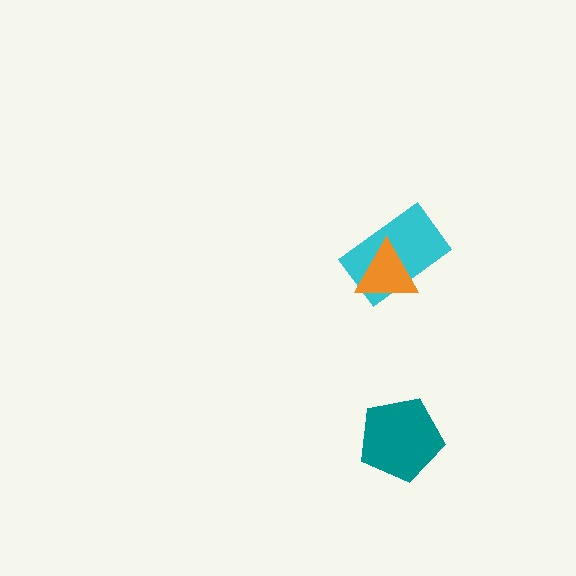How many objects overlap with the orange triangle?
1 object overlaps with the orange triangle.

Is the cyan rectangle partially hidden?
Yes, it is partially covered by another shape.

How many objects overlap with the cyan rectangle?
1 object overlaps with the cyan rectangle.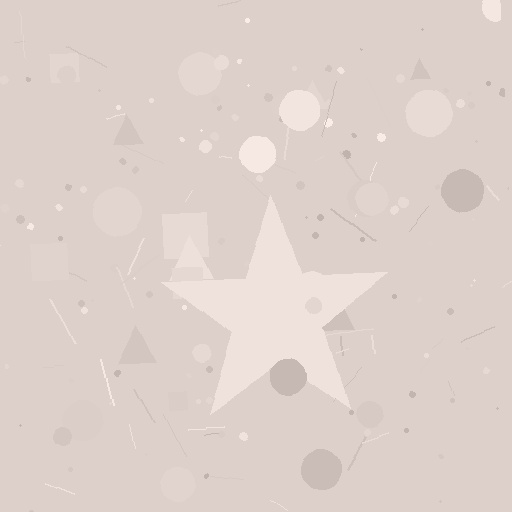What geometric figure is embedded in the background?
A star is embedded in the background.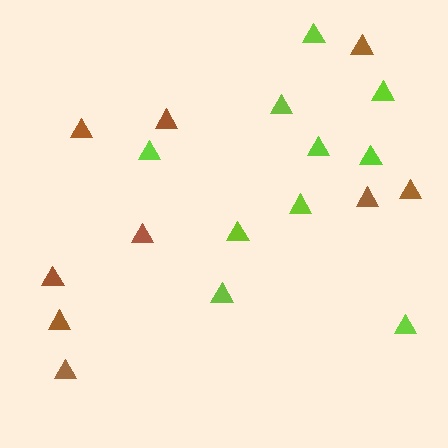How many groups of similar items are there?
There are 2 groups: one group of brown triangles (9) and one group of lime triangles (10).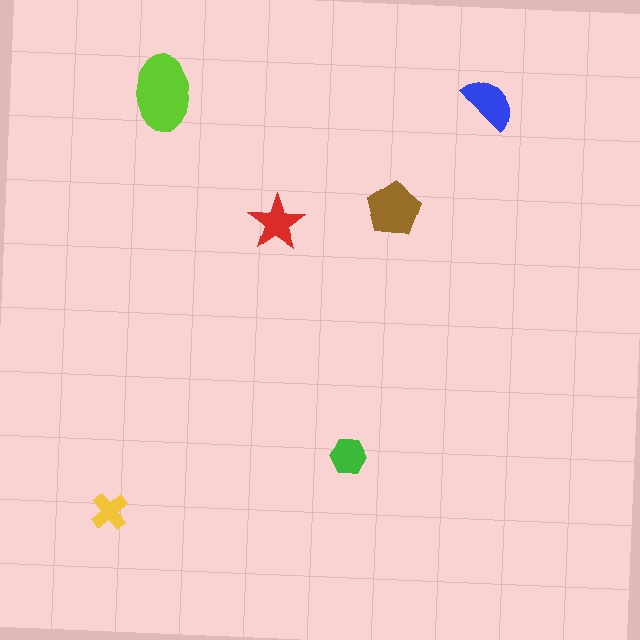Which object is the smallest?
The yellow cross.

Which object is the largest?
The lime ellipse.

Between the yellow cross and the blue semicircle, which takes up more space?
The blue semicircle.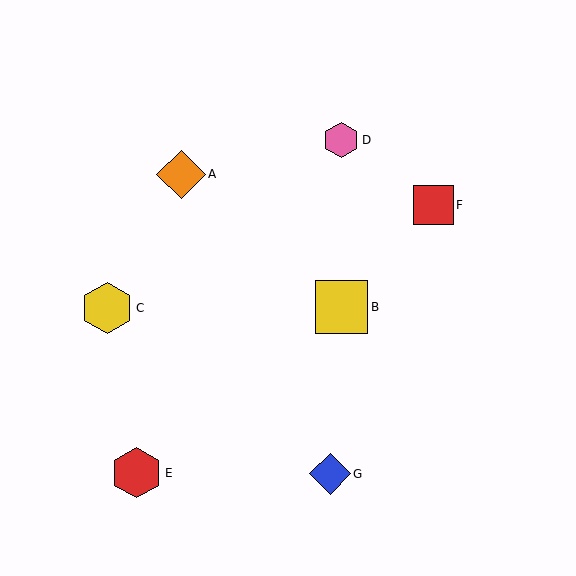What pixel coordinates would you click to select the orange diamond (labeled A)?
Click at (181, 174) to select the orange diamond A.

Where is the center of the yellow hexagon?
The center of the yellow hexagon is at (107, 308).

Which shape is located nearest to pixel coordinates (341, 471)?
The blue diamond (labeled G) at (330, 474) is nearest to that location.